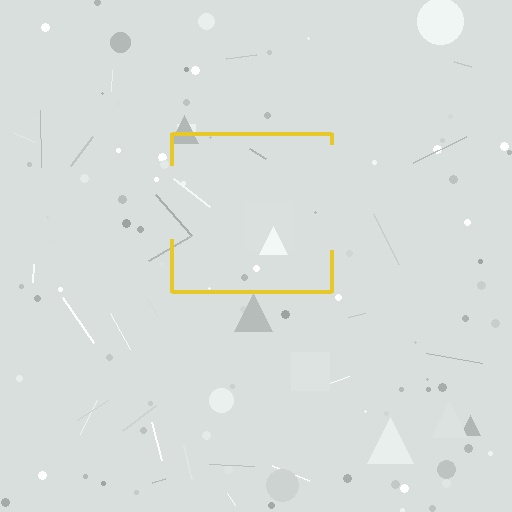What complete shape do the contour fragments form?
The contour fragments form a square.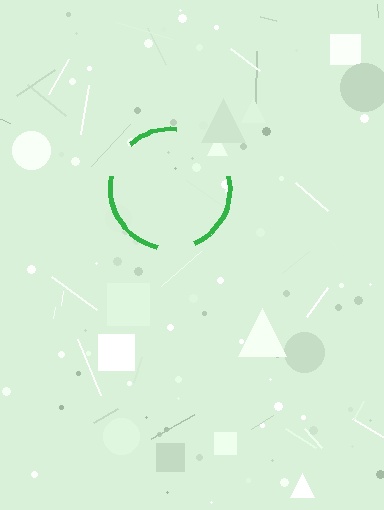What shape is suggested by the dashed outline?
The dashed outline suggests a circle.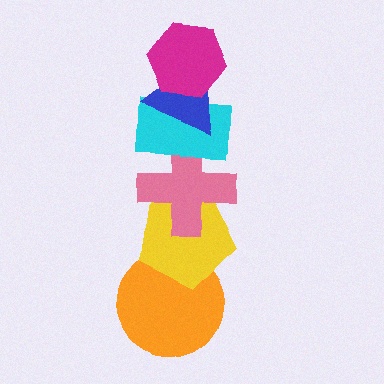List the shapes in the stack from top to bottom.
From top to bottom: the magenta hexagon, the blue triangle, the cyan rectangle, the pink cross, the yellow pentagon, the orange circle.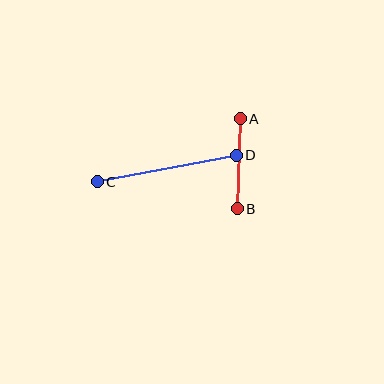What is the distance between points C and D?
The distance is approximately 141 pixels.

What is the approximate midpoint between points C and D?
The midpoint is at approximately (167, 168) pixels.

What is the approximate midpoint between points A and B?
The midpoint is at approximately (239, 164) pixels.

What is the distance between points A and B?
The distance is approximately 90 pixels.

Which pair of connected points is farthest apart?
Points C and D are farthest apart.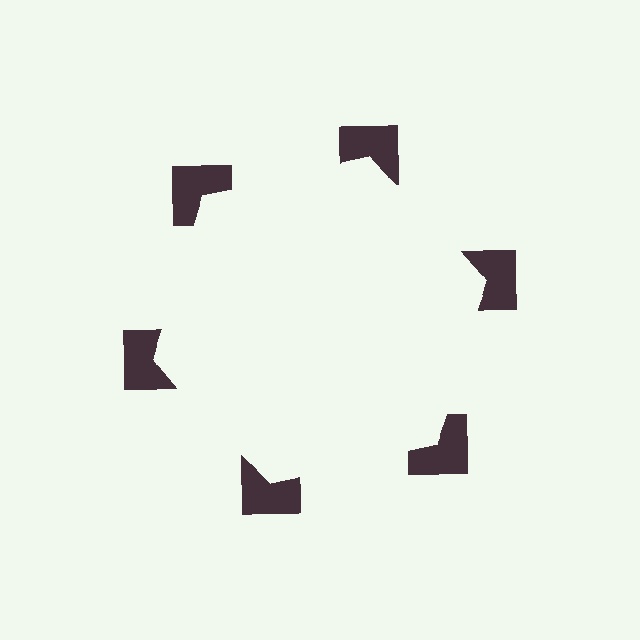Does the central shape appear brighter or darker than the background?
It typically appears slightly brighter than the background, even though no actual brightness change is drawn.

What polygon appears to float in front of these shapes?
An illusory hexagon — its edges are inferred from the aligned wedge cuts in the notched squares, not physically drawn.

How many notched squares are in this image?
There are 6 — one at each vertex of the illusory hexagon.